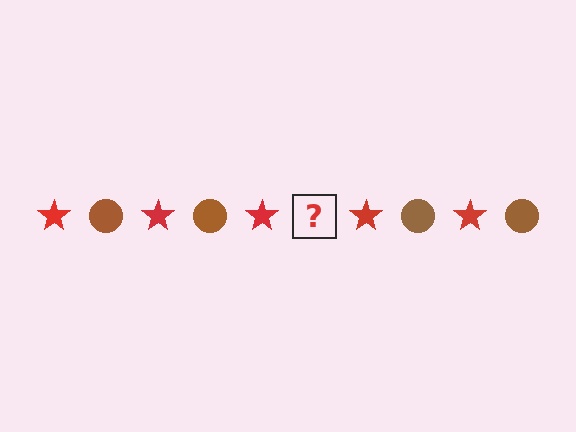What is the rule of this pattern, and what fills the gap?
The rule is that the pattern alternates between red star and brown circle. The gap should be filled with a brown circle.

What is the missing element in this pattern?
The missing element is a brown circle.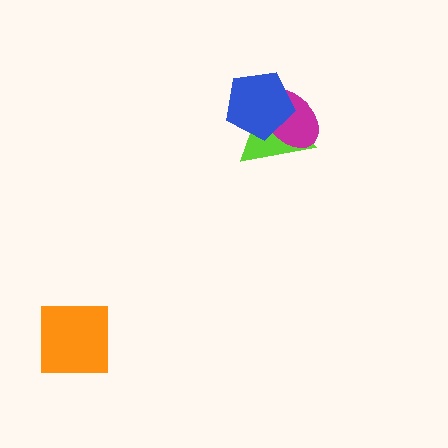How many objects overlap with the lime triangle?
2 objects overlap with the lime triangle.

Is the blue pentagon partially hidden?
No, no other shape covers it.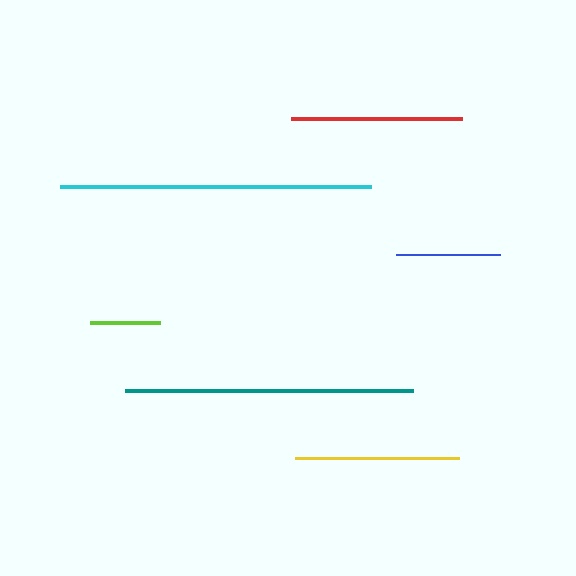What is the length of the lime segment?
The lime segment is approximately 70 pixels long.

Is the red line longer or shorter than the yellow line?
The red line is longer than the yellow line.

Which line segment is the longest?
The cyan line is the longest at approximately 311 pixels.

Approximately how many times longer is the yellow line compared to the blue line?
The yellow line is approximately 1.6 times the length of the blue line.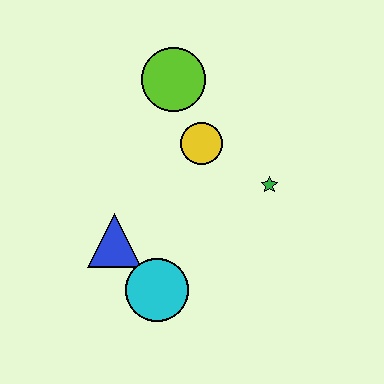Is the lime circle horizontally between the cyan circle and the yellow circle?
Yes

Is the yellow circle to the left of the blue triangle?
No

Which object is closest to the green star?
The yellow circle is closest to the green star.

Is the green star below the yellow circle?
Yes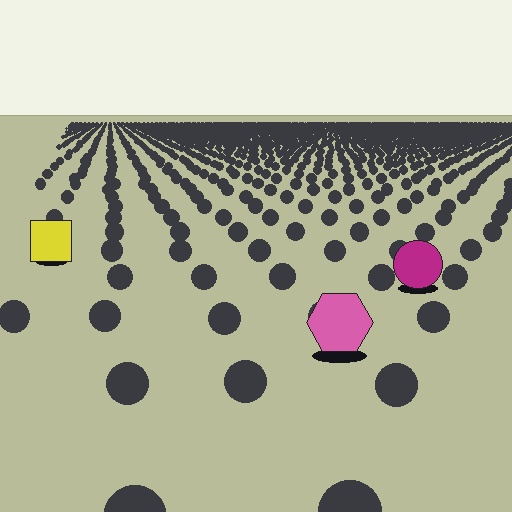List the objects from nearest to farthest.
From nearest to farthest: the pink hexagon, the magenta circle, the yellow square.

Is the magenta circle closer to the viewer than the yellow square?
Yes. The magenta circle is closer — you can tell from the texture gradient: the ground texture is coarser near it.